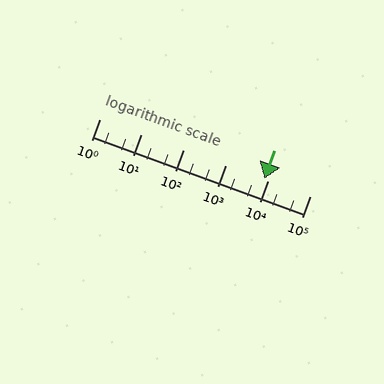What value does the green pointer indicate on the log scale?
The pointer indicates approximately 8100.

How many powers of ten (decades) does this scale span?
The scale spans 5 decades, from 1 to 100000.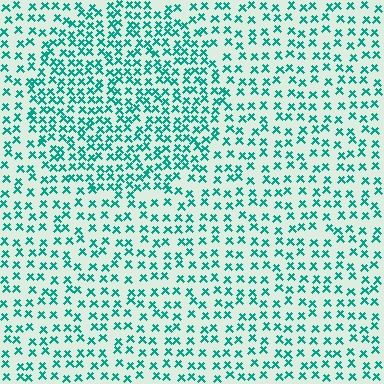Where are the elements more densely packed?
The elements are more densely packed inside the circle boundary.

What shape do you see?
I see a circle.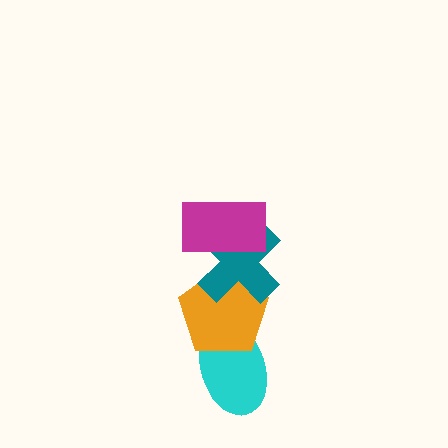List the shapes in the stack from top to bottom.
From top to bottom: the magenta rectangle, the teal cross, the orange pentagon, the cyan ellipse.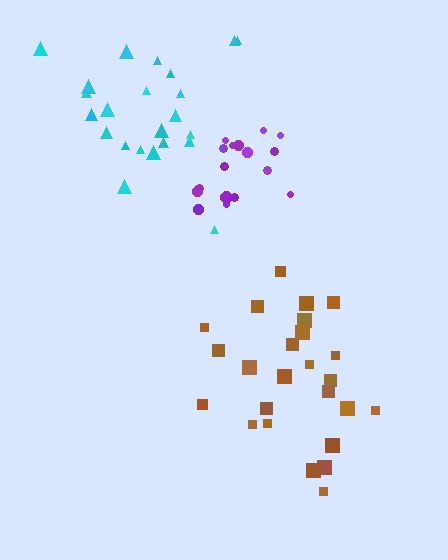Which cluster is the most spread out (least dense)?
Cyan.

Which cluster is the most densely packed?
Purple.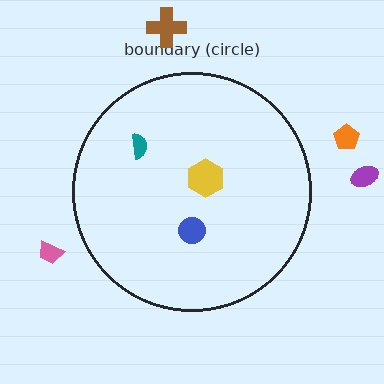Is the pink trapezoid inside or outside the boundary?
Outside.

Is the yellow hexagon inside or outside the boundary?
Inside.